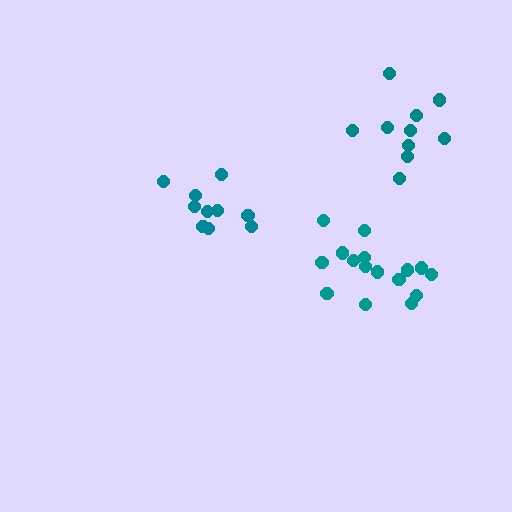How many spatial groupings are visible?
There are 3 spatial groupings.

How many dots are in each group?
Group 1: 10 dots, Group 2: 16 dots, Group 3: 10 dots (36 total).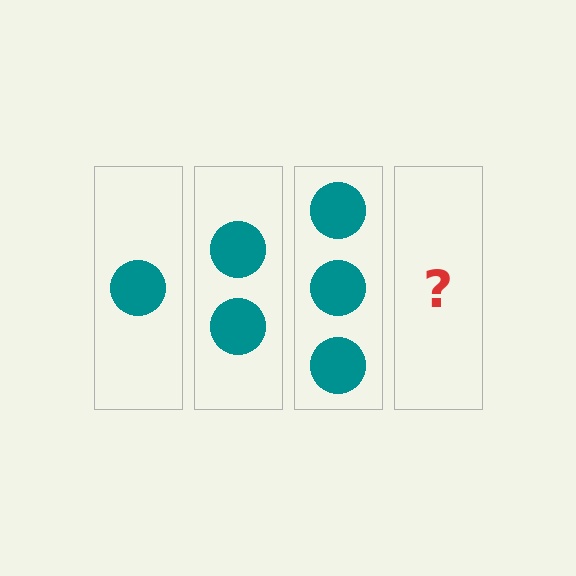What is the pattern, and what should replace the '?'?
The pattern is that each step adds one more circle. The '?' should be 4 circles.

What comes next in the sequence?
The next element should be 4 circles.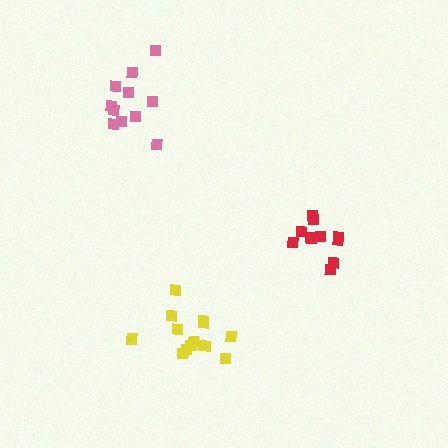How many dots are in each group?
Group 1: 11 dots, Group 2: 11 dots, Group 3: 14 dots (36 total).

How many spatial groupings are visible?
There are 3 spatial groupings.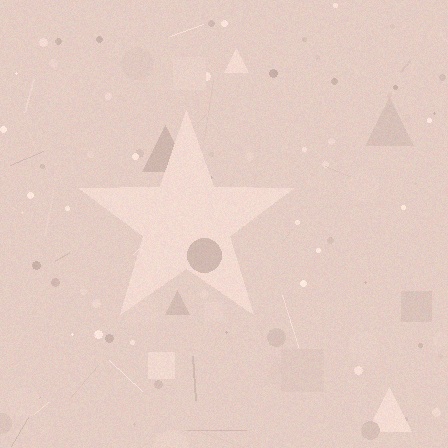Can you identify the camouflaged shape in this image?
The camouflaged shape is a star.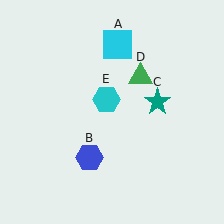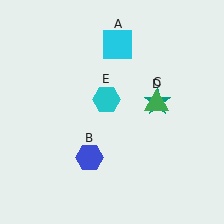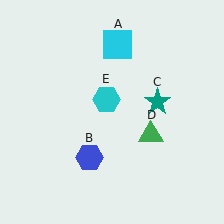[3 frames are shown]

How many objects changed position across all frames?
1 object changed position: green triangle (object D).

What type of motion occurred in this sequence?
The green triangle (object D) rotated clockwise around the center of the scene.